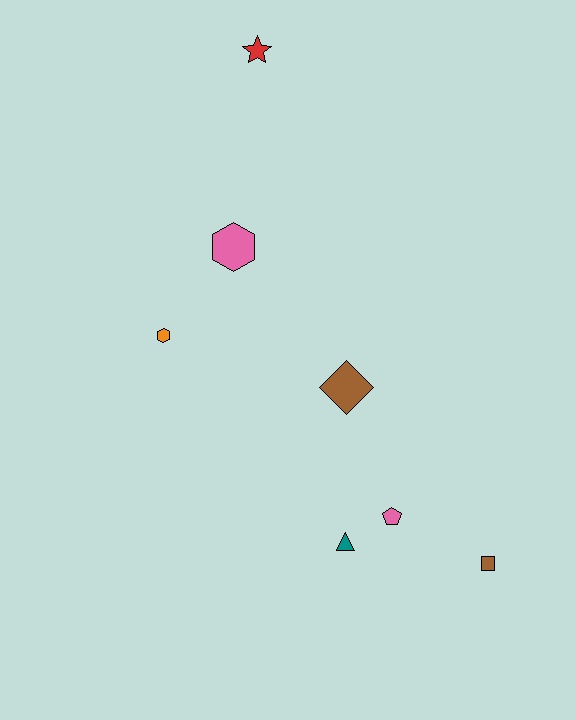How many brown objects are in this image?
There are 2 brown objects.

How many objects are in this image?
There are 7 objects.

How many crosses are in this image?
There are no crosses.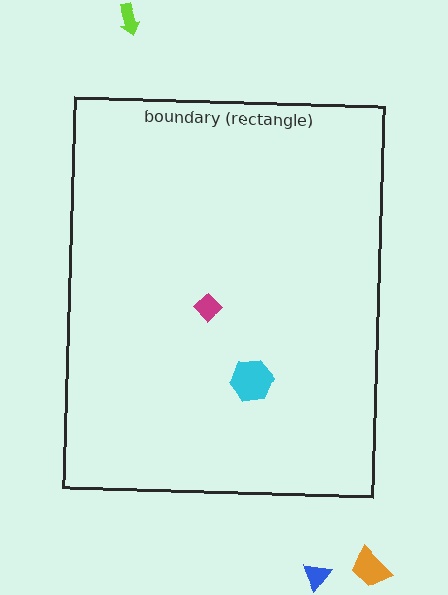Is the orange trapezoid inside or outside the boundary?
Outside.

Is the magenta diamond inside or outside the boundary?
Inside.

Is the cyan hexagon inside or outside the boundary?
Inside.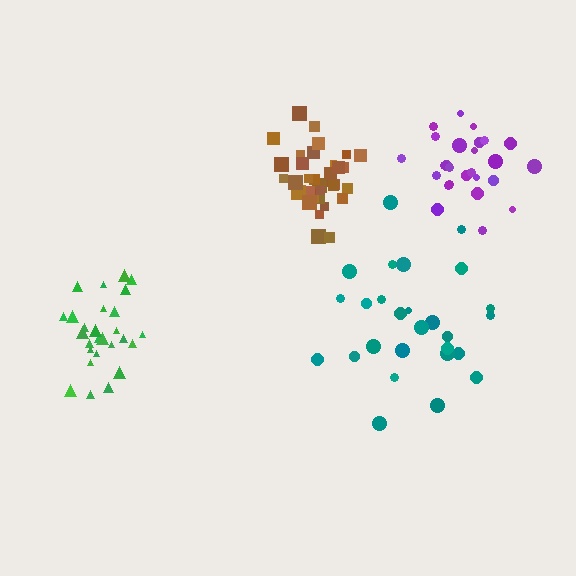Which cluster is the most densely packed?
Brown.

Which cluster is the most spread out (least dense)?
Teal.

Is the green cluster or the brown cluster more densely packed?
Brown.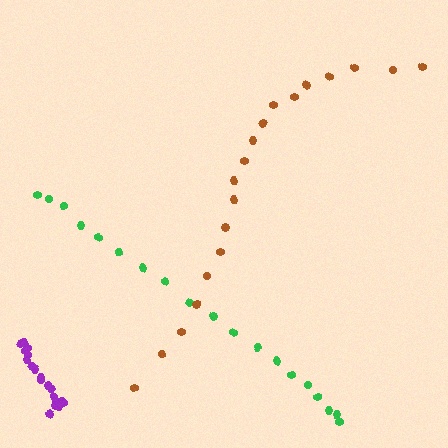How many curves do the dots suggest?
There are 3 distinct paths.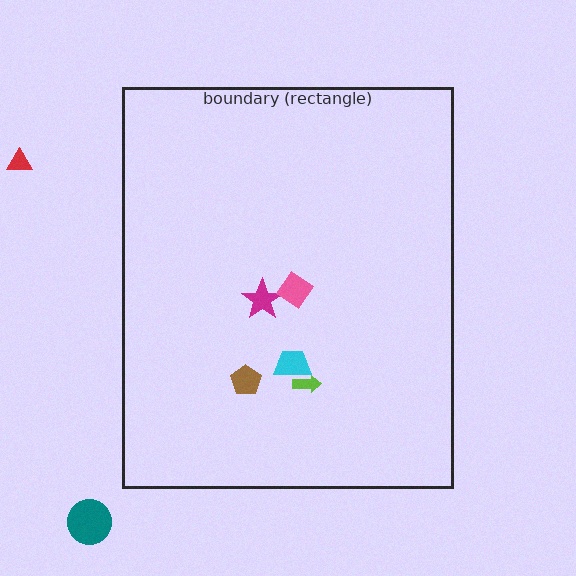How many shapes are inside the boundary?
5 inside, 2 outside.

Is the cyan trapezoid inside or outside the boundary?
Inside.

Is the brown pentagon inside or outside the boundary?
Inside.